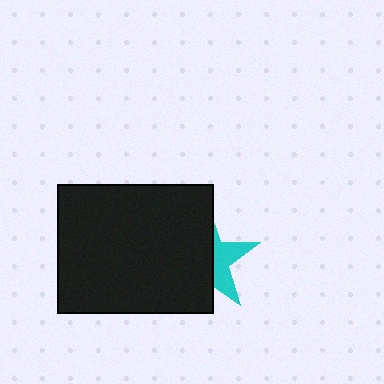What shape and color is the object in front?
The object in front is a black rectangle.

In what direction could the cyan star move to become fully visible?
The cyan star could move right. That would shift it out from behind the black rectangle entirely.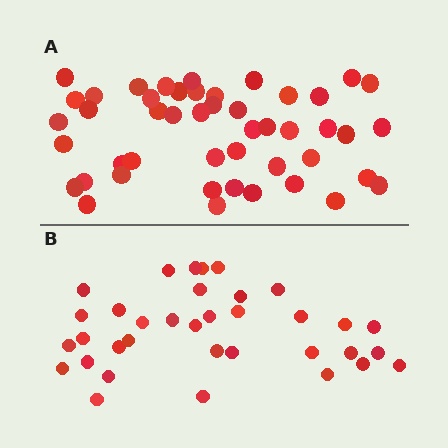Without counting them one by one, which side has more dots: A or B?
Region A (the top region) has more dots.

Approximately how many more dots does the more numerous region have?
Region A has roughly 12 or so more dots than region B.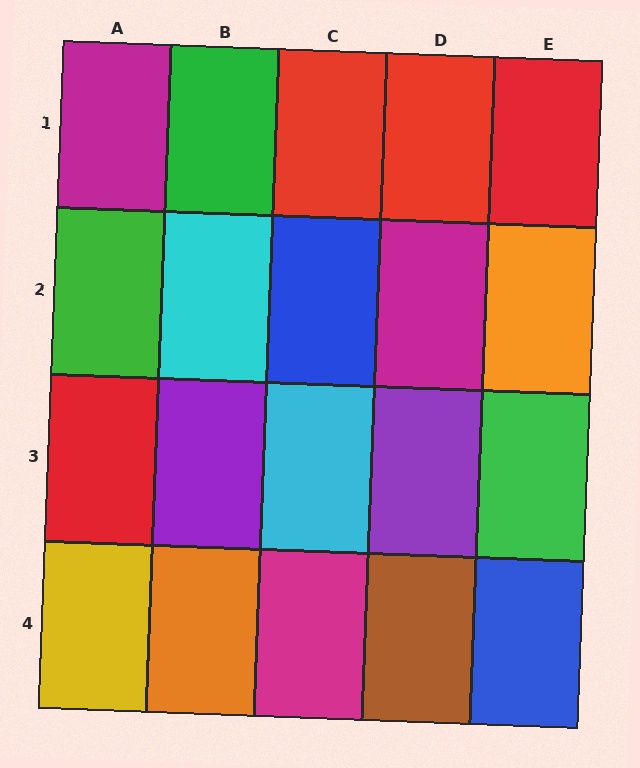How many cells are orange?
2 cells are orange.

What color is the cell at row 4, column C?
Magenta.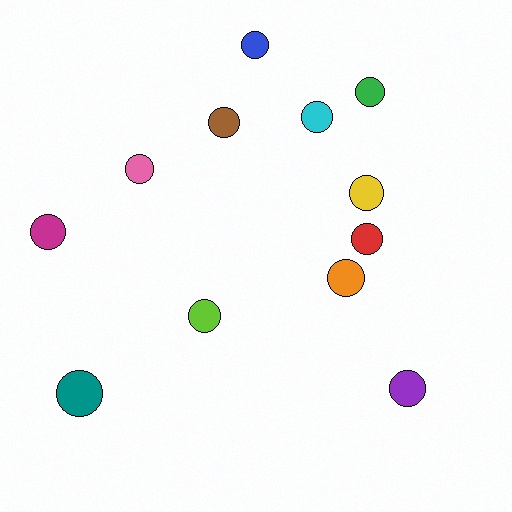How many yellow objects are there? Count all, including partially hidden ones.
There is 1 yellow object.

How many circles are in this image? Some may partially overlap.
There are 12 circles.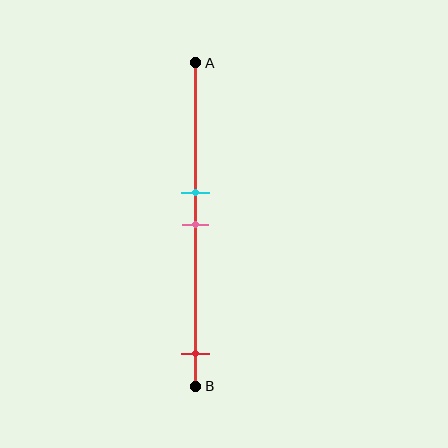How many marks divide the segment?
There are 3 marks dividing the segment.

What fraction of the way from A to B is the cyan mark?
The cyan mark is approximately 40% (0.4) of the way from A to B.